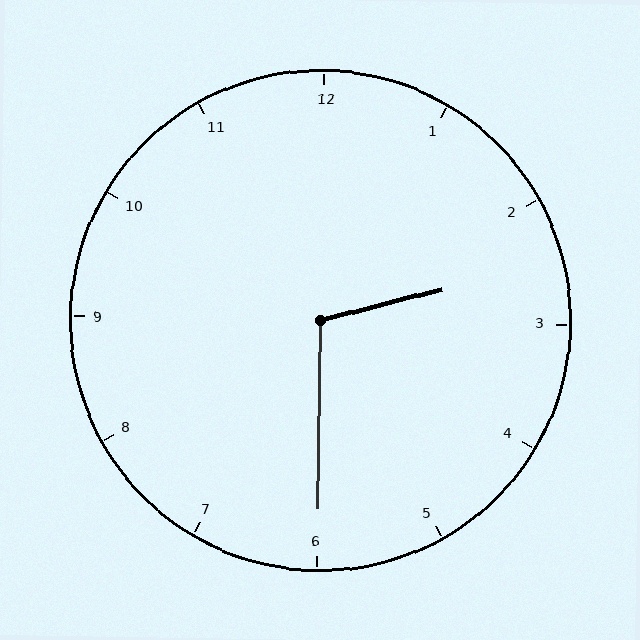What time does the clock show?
2:30.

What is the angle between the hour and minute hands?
Approximately 105 degrees.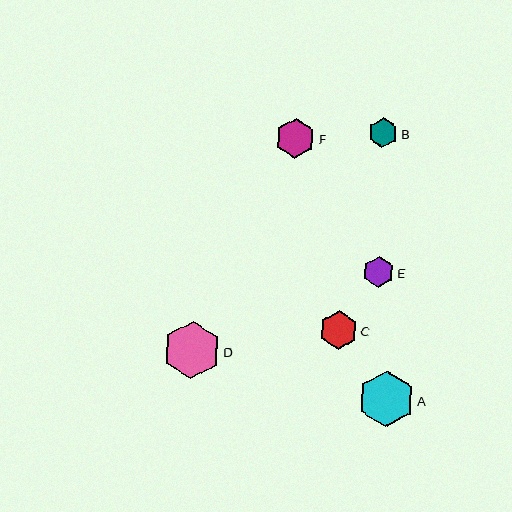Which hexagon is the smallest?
Hexagon B is the smallest with a size of approximately 30 pixels.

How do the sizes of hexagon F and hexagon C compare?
Hexagon F and hexagon C are approximately the same size.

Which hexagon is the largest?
Hexagon D is the largest with a size of approximately 57 pixels.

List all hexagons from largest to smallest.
From largest to smallest: D, A, F, C, E, B.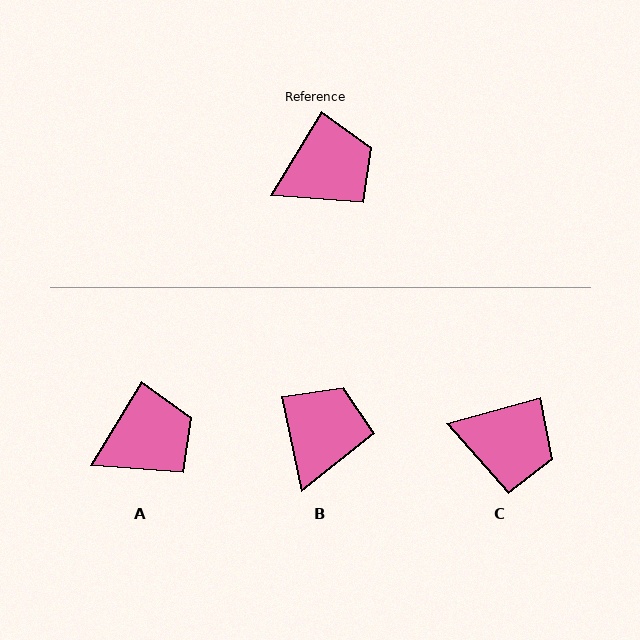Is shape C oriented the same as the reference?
No, it is off by about 43 degrees.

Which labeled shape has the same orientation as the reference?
A.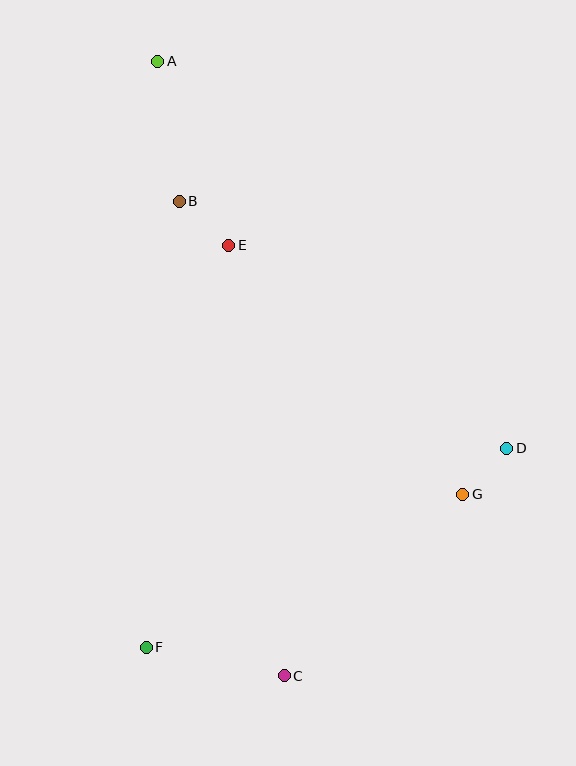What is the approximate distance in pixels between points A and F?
The distance between A and F is approximately 586 pixels.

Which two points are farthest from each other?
Points A and C are farthest from each other.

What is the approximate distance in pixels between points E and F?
The distance between E and F is approximately 411 pixels.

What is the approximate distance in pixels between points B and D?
The distance between B and D is approximately 411 pixels.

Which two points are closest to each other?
Points D and G are closest to each other.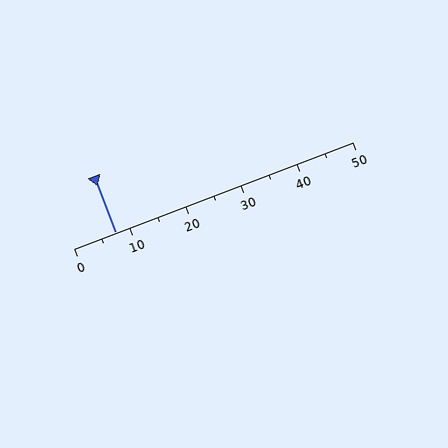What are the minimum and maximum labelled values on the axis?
The axis runs from 0 to 50.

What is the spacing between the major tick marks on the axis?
The major ticks are spaced 10 apart.